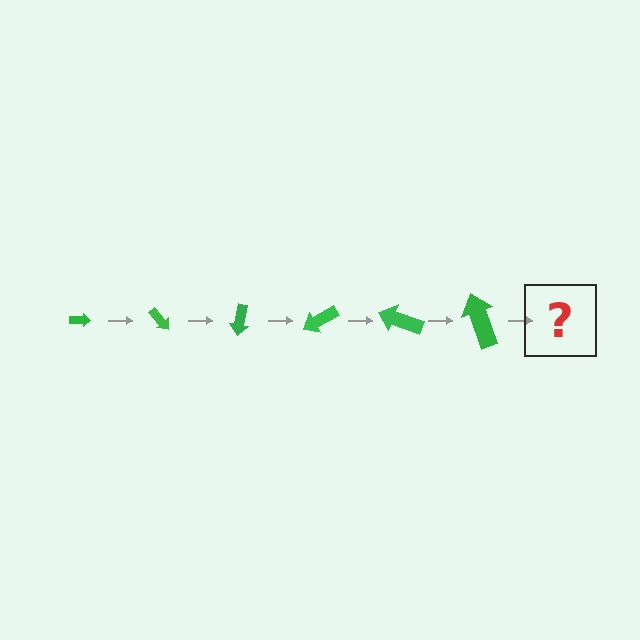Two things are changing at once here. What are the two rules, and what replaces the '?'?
The two rules are that the arrow grows larger each step and it rotates 50 degrees each step. The '?' should be an arrow, larger than the previous one and rotated 300 degrees from the start.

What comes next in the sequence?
The next element should be an arrow, larger than the previous one and rotated 300 degrees from the start.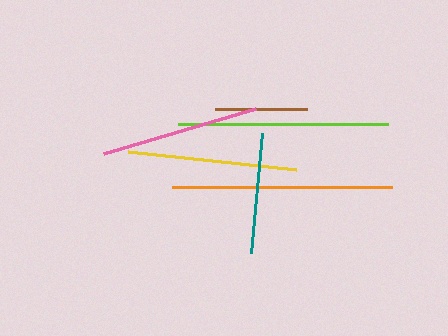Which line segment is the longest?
The orange line is the longest at approximately 220 pixels.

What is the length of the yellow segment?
The yellow segment is approximately 169 pixels long.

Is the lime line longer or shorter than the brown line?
The lime line is longer than the brown line.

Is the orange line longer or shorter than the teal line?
The orange line is longer than the teal line.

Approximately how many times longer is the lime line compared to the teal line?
The lime line is approximately 1.7 times the length of the teal line.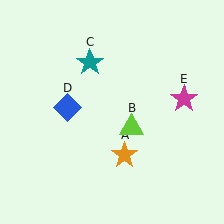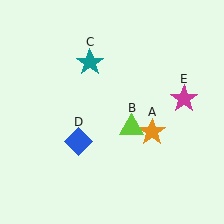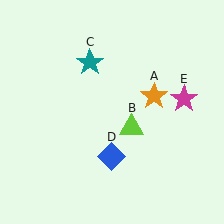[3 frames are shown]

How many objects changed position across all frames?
2 objects changed position: orange star (object A), blue diamond (object D).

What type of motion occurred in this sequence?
The orange star (object A), blue diamond (object D) rotated counterclockwise around the center of the scene.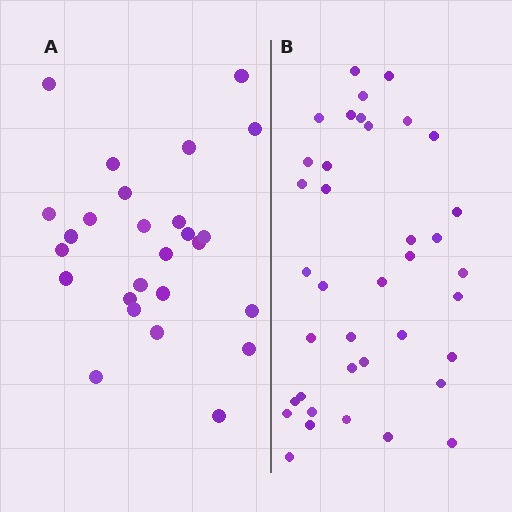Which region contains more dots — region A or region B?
Region B (the right region) has more dots.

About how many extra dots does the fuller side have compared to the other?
Region B has roughly 12 or so more dots than region A.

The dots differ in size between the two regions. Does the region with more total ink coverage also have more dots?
No. Region A has more total ink coverage because its dots are larger, but region B actually contains more individual dots. Total area can be misleading — the number of items is what matters here.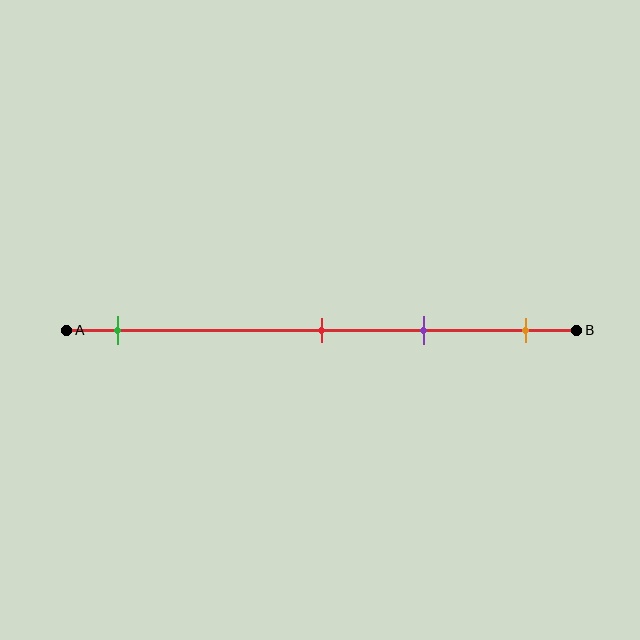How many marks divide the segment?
There are 4 marks dividing the segment.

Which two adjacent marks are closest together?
The red and purple marks are the closest adjacent pair.